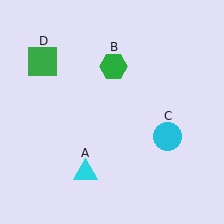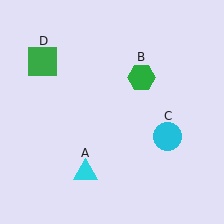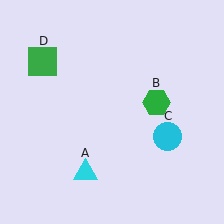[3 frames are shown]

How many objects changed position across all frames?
1 object changed position: green hexagon (object B).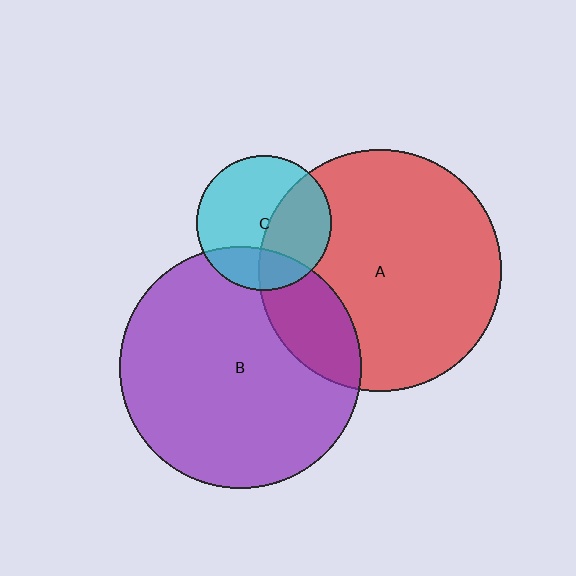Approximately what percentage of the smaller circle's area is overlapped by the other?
Approximately 20%.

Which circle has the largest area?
Circle A (red).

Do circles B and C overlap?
Yes.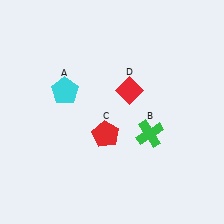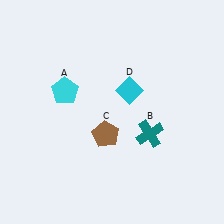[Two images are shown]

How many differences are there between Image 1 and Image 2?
There are 3 differences between the two images.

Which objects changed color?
B changed from green to teal. C changed from red to brown. D changed from red to cyan.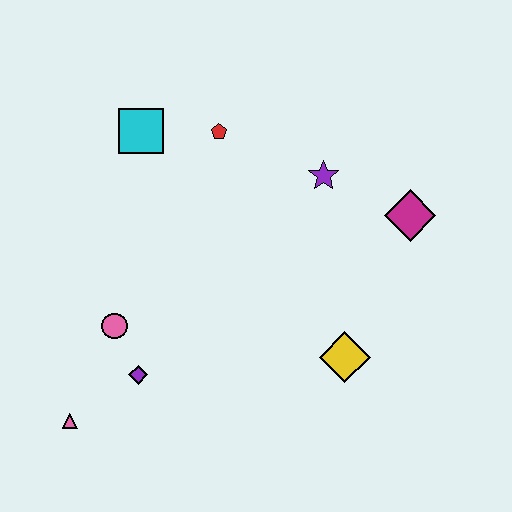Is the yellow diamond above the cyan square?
No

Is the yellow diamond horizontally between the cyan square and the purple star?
No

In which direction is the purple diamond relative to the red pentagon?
The purple diamond is below the red pentagon.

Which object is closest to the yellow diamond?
The magenta diamond is closest to the yellow diamond.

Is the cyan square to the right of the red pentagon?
No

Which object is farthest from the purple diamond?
The magenta diamond is farthest from the purple diamond.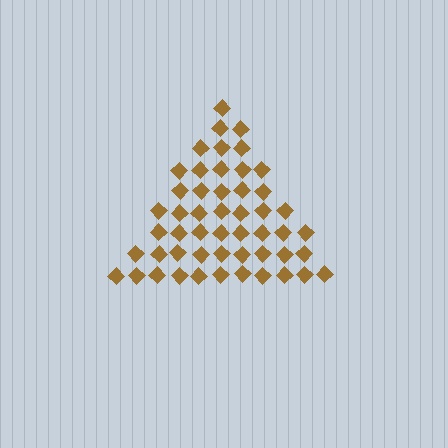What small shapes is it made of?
It is made of small diamonds.